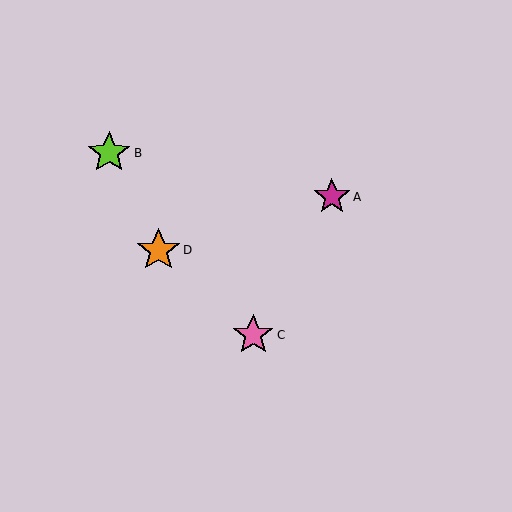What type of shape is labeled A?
Shape A is a magenta star.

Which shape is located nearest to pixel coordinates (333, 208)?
The magenta star (labeled A) at (332, 197) is nearest to that location.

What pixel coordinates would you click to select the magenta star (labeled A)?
Click at (332, 197) to select the magenta star A.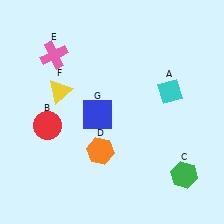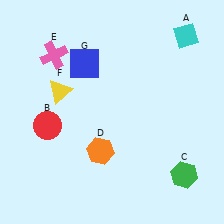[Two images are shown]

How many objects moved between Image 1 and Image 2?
2 objects moved between the two images.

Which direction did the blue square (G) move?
The blue square (G) moved up.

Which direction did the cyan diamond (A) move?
The cyan diamond (A) moved up.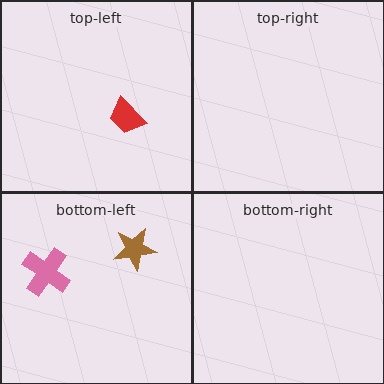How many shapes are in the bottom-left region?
2.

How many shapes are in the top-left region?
1.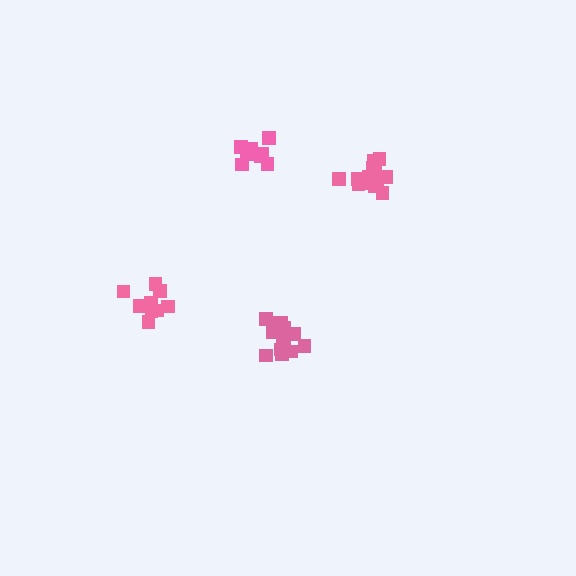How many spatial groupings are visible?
There are 4 spatial groupings.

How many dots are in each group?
Group 1: 14 dots, Group 2: 9 dots, Group 3: 10 dots, Group 4: 14 dots (47 total).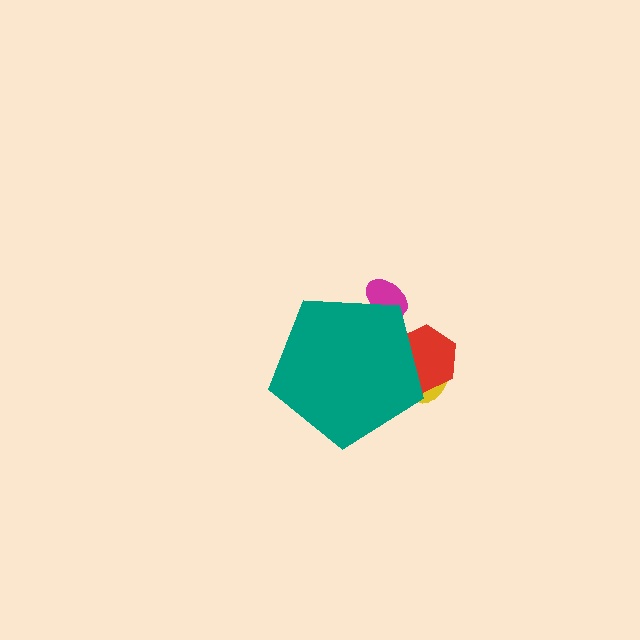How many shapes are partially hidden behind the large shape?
3 shapes are partially hidden.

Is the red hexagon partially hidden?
Yes, the red hexagon is partially hidden behind the teal pentagon.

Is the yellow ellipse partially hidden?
Yes, the yellow ellipse is partially hidden behind the teal pentagon.